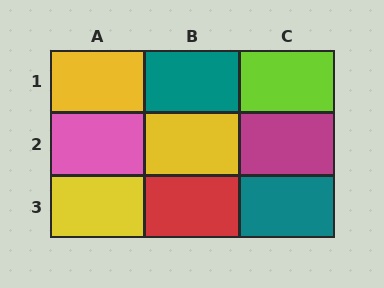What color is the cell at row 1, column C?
Lime.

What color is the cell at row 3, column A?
Yellow.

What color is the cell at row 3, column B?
Red.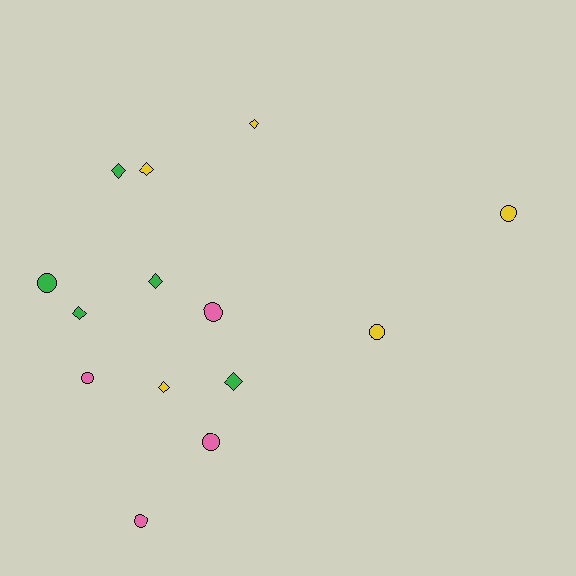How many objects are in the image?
There are 14 objects.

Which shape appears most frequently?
Diamond, with 7 objects.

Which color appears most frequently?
Yellow, with 5 objects.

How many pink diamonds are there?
There are no pink diamonds.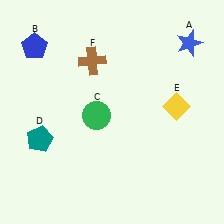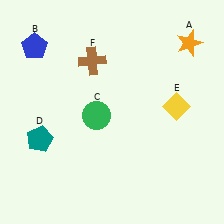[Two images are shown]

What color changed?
The star (A) changed from blue in Image 1 to orange in Image 2.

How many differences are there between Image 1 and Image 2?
There is 1 difference between the two images.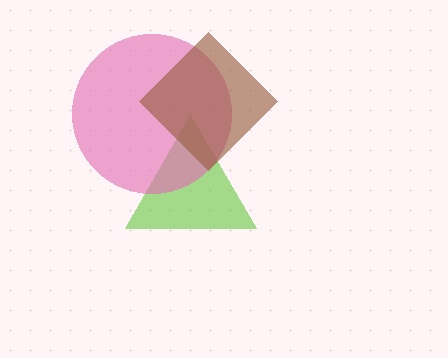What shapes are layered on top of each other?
The layered shapes are: a lime triangle, a pink circle, a brown diamond.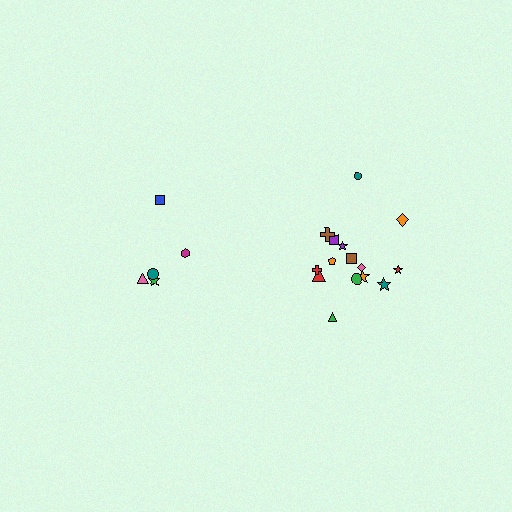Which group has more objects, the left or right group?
The right group.